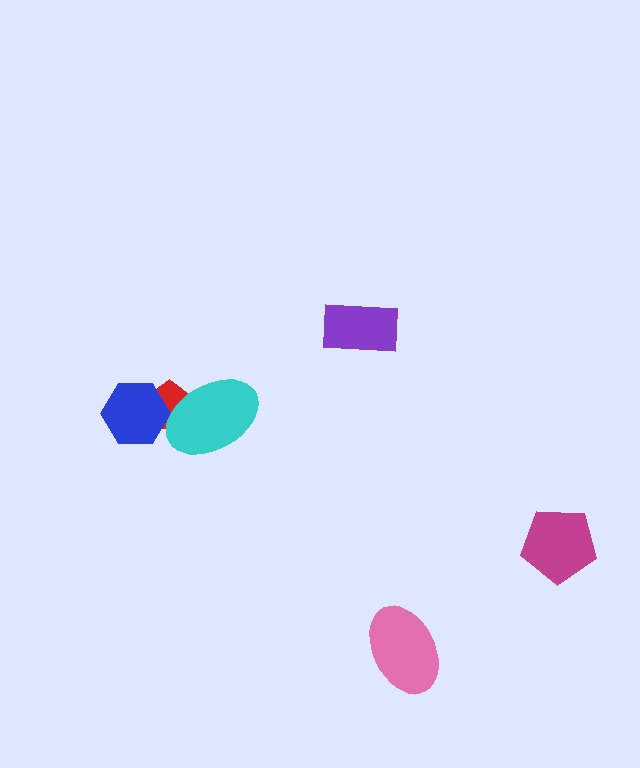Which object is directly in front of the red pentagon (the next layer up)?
The cyan ellipse is directly in front of the red pentagon.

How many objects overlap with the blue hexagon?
1 object overlaps with the blue hexagon.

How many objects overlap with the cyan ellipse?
1 object overlaps with the cyan ellipse.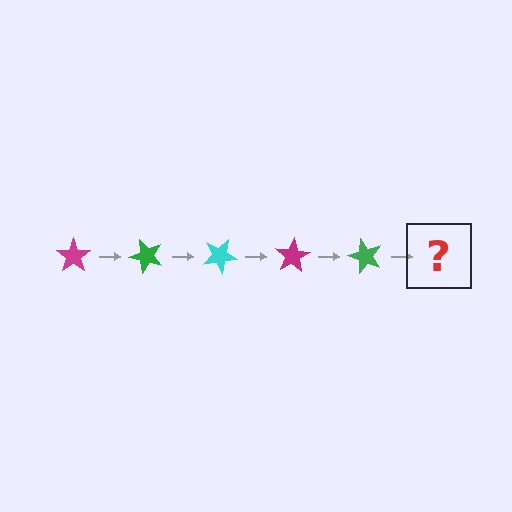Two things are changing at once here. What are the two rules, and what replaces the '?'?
The two rules are that it rotates 50 degrees each step and the color cycles through magenta, green, and cyan. The '?' should be a cyan star, rotated 250 degrees from the start.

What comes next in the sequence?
The next element should be a cyan star, rotated 250 degrees from the start.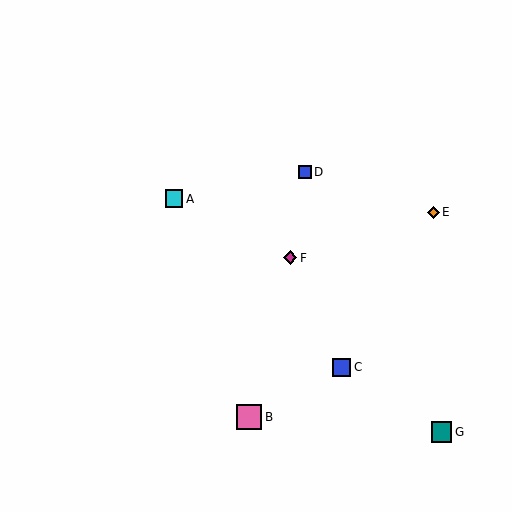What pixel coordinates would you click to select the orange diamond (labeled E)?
Click at (433, 212) to select the orange diamond E.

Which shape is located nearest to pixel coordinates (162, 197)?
The cyan square (labeled A) at (174, 199) is nearest to that location.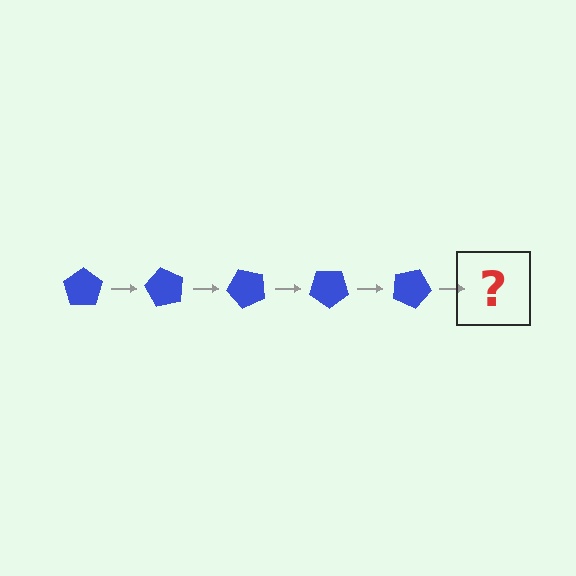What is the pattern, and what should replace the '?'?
The pattern is that the pentagon rotates 60 degrees each step. The '?' should be a blue pentagon rotated 300 degrees.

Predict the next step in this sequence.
The next step is a blue pentagon rotated 300 degrees.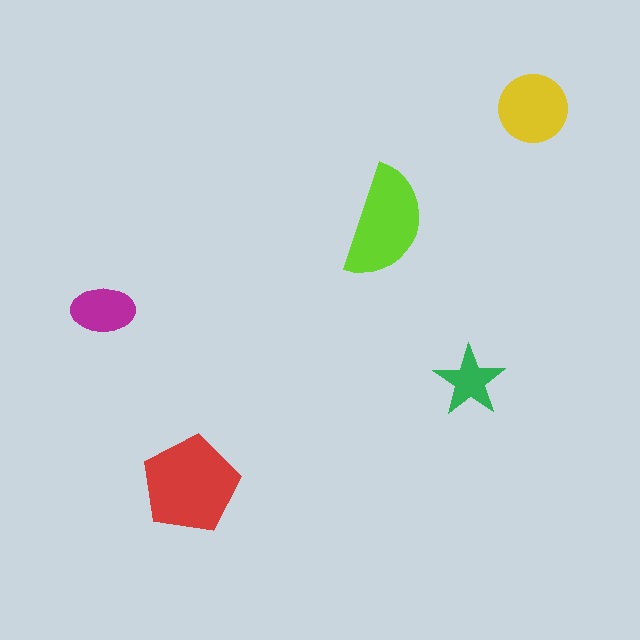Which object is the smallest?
The green star.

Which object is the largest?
The red pentagon.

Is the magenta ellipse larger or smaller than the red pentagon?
Smaller.